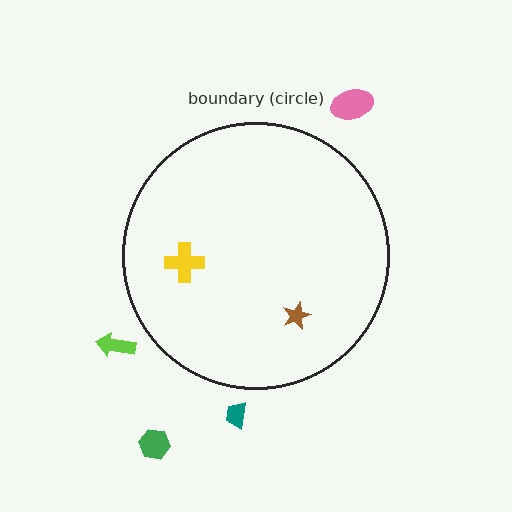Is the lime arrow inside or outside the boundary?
Outside.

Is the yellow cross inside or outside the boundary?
Inside.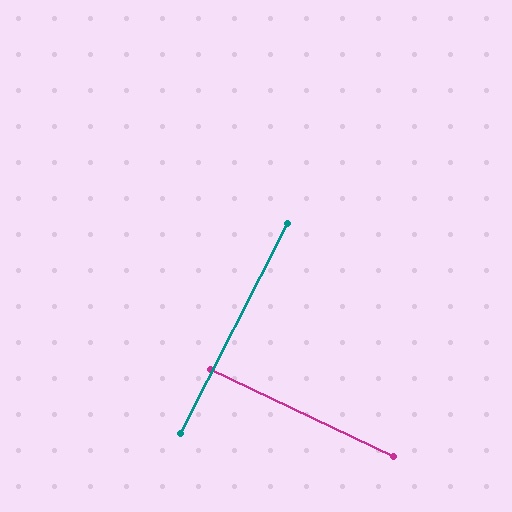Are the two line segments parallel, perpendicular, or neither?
Perpendicular — they meet at approximately 89°.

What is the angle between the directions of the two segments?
Approximately 89 degrees.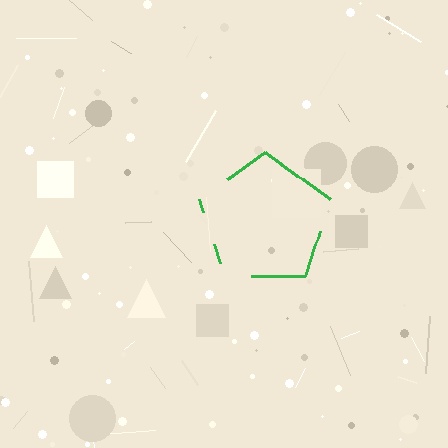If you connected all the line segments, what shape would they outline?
They would outline a pentagon.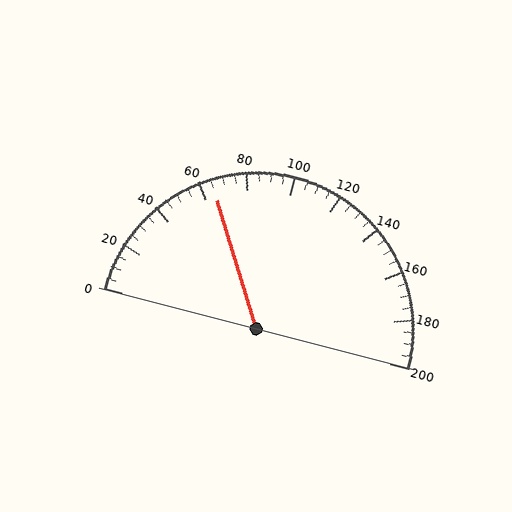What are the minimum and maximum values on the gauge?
The gauge ranges from 0 to 200.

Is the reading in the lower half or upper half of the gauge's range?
The reading is in the lower half of the range (0 to 200).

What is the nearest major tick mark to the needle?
The nearest major tick mark is 60.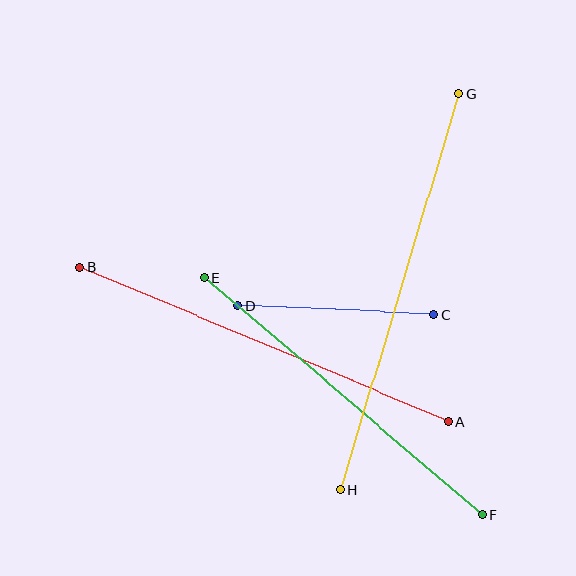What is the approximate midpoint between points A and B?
The midpoint is at approximately (264, 344) pixels.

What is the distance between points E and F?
The distance is approximately 366 pixels.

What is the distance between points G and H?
The distance is approximately 414 pixels.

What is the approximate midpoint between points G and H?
The midpoint is at approximately (399, 292) pixels.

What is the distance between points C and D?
The distance is approximately 196 pixels.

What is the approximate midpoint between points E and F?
The midpoint is at approximately (343, 396) pixels.